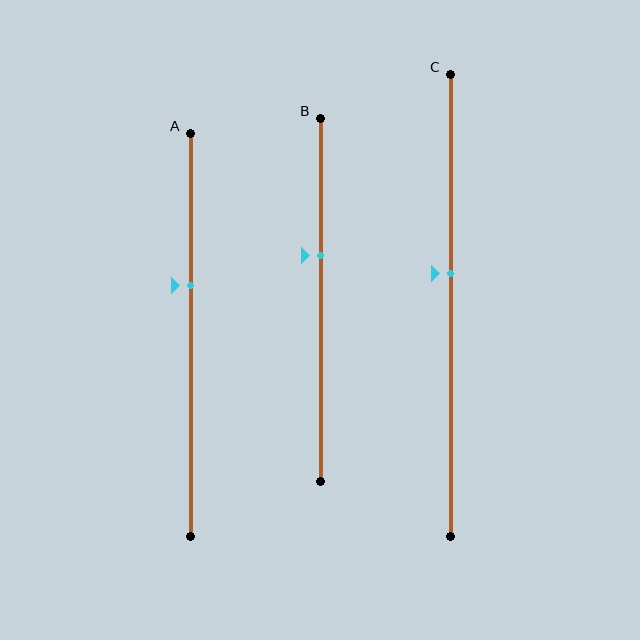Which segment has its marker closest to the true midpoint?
Segment C has its marker closest to the true midpoint.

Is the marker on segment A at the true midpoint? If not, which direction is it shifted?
No, the marker on segment A is shifted upward by about 12% of the segment length.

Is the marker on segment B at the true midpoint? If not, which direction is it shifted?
No, the marker on segment B is shifted upward by about 12% of the segment length.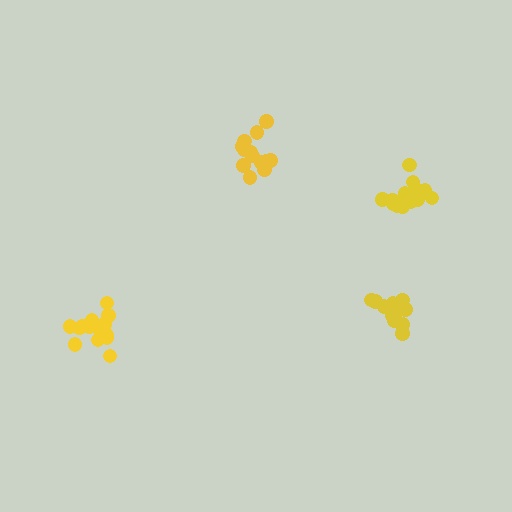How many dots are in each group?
Group 1: 13 dots, Group 2: 15 dots, Group 3: 16 dots, Group 4: 12 dots (56 total).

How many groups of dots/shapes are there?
There are 4 groups.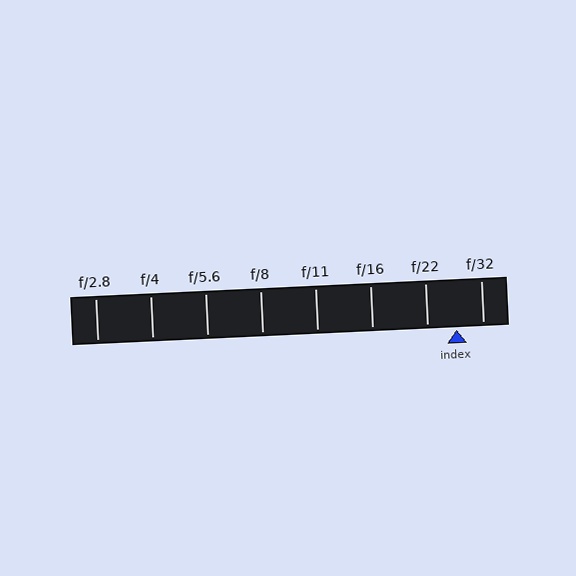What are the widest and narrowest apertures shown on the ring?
The widest aperture shown is f/2.8 and the narrowest is f/32.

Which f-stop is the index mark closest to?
The index mark is closest to f/32.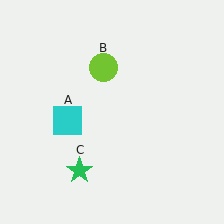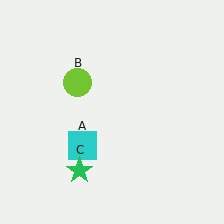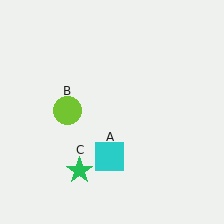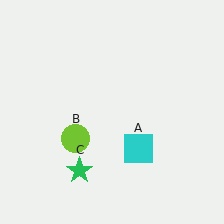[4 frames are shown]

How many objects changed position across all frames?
2 objects changed position: cyan square (object A), lime circle (object B).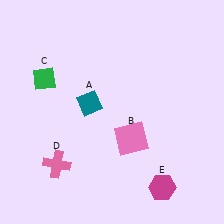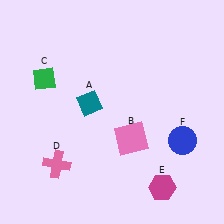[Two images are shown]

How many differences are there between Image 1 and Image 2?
There is 1 difference between the two images.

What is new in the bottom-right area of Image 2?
A blue circle (F) was added in the bottom-right area of Image 2.